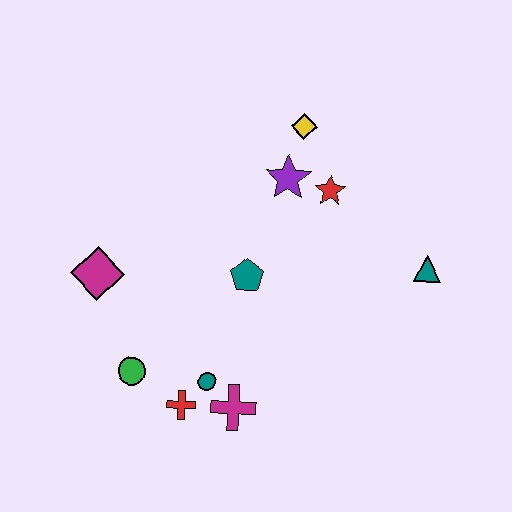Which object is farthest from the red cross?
The yellow diamond is farthest from the red cross.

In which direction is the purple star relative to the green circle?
The purple star is above the green circle.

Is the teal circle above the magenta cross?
Yes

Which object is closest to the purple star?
The red star is closest to the purple star.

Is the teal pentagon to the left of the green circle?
No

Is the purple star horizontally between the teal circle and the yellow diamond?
Yes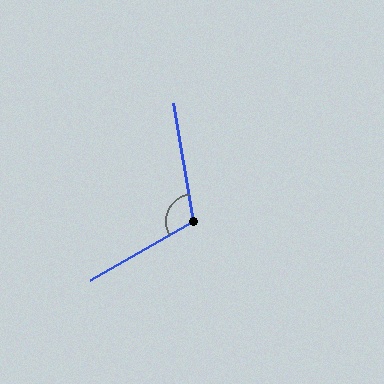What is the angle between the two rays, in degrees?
Approximately 110 degrees.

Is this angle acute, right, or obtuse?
It is obtuse.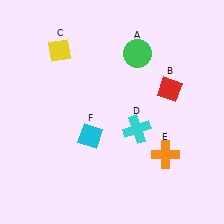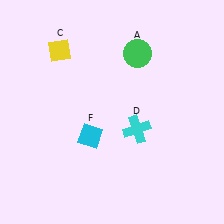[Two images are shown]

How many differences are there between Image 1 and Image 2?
There are 2 differences between the two images.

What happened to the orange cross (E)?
The orange cross (E) was removed in Image 2. It was in the bottom-right area of Image 1.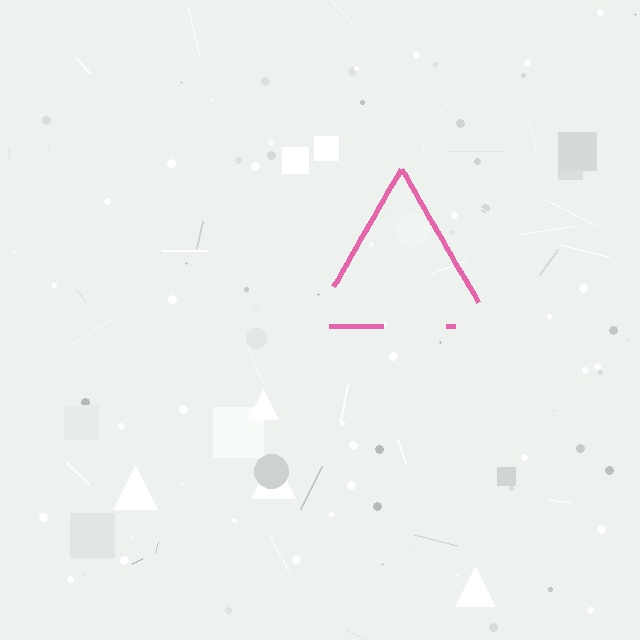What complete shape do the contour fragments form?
The contour fragments form a triangle.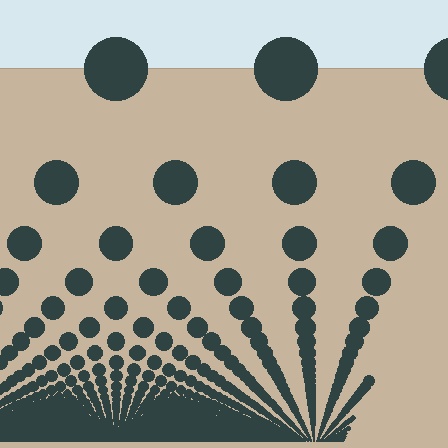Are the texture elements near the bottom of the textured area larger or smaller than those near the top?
Smaller. The gradient is inverted — elements near the bottom are smaller and denser.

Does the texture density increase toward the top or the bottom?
Density increases toward the bottom.